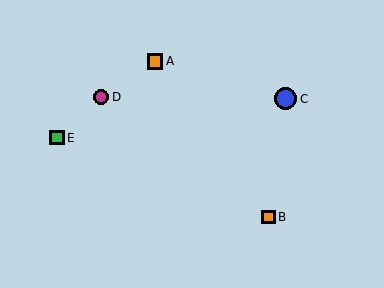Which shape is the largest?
The blue circle (labeled C) is the largest.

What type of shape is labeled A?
Shape A is an orange square.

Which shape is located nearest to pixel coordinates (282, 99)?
The blue circle (labeled C) at (286, 99) is nearest to that location.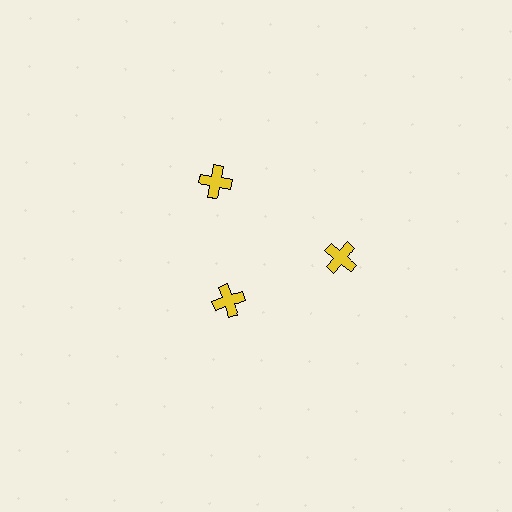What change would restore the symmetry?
The symmetry would be restored by moving it outward, back onto the ring so that all 3 crosses sit at equal angles and equal distance from the center.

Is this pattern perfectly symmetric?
No. The 3 yellow crosses are arranged in a ring, but one element near the 7 o'clock position is pulled inward toward the center, breaking the 3-fold rotational symmetry.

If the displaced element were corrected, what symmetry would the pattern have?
It would have 3-fold rotational symmetry — the pattern would map onto itself every 120 degrees.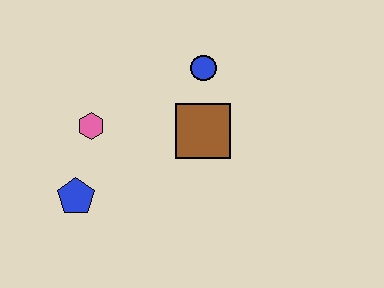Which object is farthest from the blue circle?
The blue pentagon is farthest from the blue circle.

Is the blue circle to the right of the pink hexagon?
Yes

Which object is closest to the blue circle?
The brown square is closest to the blue circle.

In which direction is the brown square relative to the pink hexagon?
The brown square is to the right of the pink hexagon.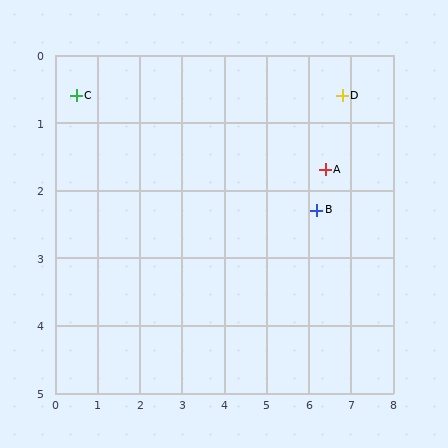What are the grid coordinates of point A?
Point A is at approximately (6.4, 1.7).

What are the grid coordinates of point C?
Point C is at approximately (0.5, 0.6).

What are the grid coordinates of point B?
Point B is at approximately (6.2, 2.3).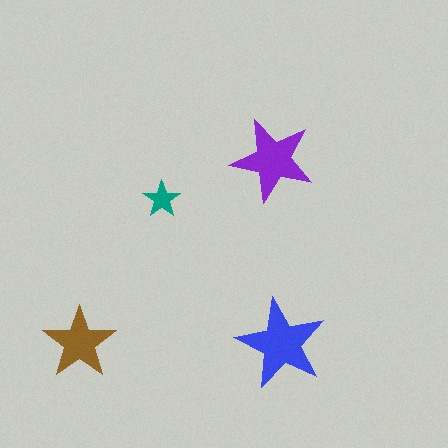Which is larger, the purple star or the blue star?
The blue one.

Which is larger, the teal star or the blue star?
The blue one.